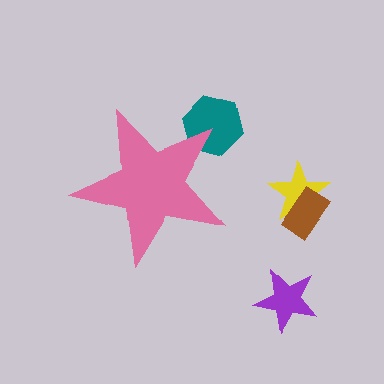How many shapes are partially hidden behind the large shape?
1 shape is partially hidden.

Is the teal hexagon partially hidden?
Yes, the teal hexagon is partially hidden behind the pink star.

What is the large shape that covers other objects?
A pink star.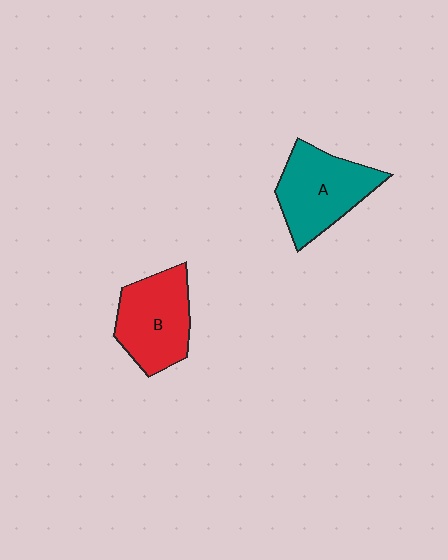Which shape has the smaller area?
Shape B (red).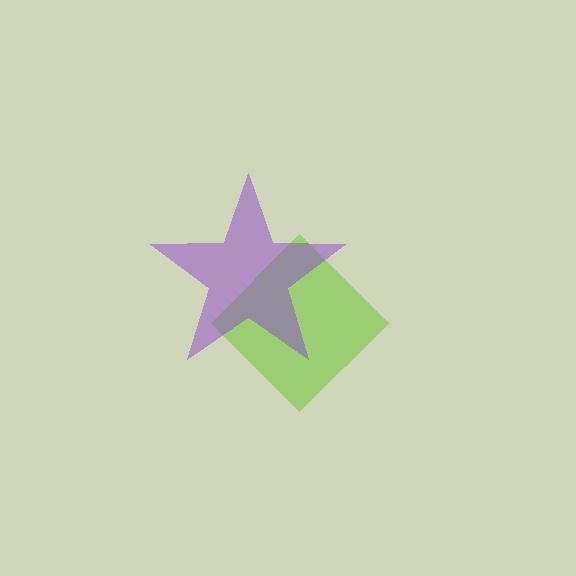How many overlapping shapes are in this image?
There are 2 overlapping shapes in the image.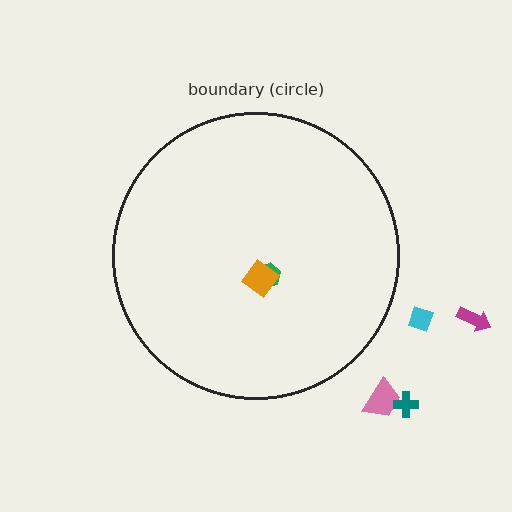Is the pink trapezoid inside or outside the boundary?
Outside.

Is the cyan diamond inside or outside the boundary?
Outside.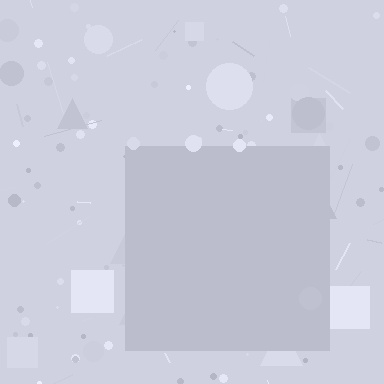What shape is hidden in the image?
A square is hidden in the image.